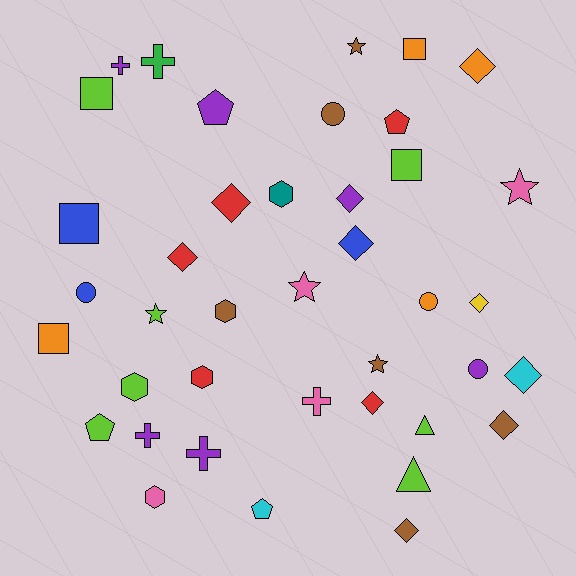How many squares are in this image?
There are 5 squares.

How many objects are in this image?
There are 40 objects.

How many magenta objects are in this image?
There are no magenta objects.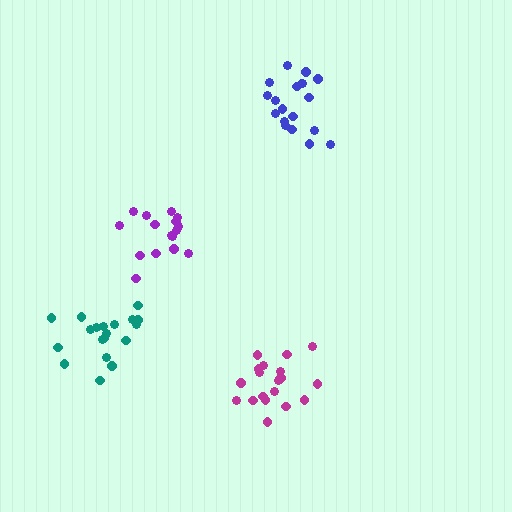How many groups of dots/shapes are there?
There are 4 groups.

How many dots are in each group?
Group 1: 19 dots, Group 2: 16 dots, Group 3: 19 dots, Group 4: 19 dots (73 total).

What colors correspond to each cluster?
The clusters are colored: magenta, purple, teal, blue.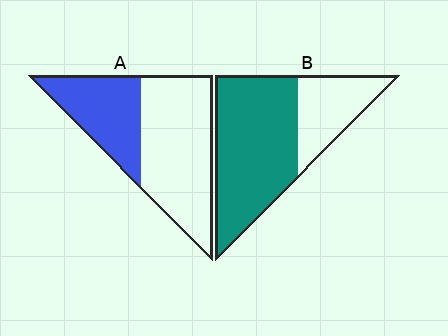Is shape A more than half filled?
No.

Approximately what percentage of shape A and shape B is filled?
A is approximately 35% and B is approximately 70%.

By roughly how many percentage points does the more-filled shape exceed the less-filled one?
By roughly 30 percentage points (B over A).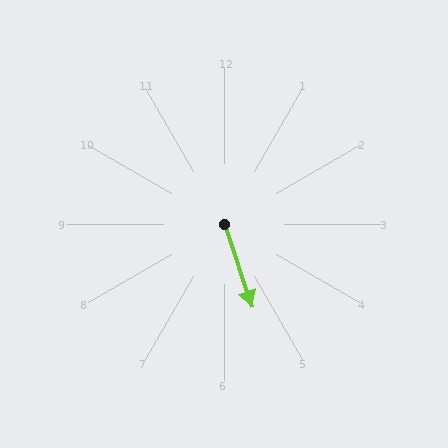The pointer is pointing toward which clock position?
Roughly 5 o'clock.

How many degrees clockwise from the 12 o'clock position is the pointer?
Approximately 161 degrees.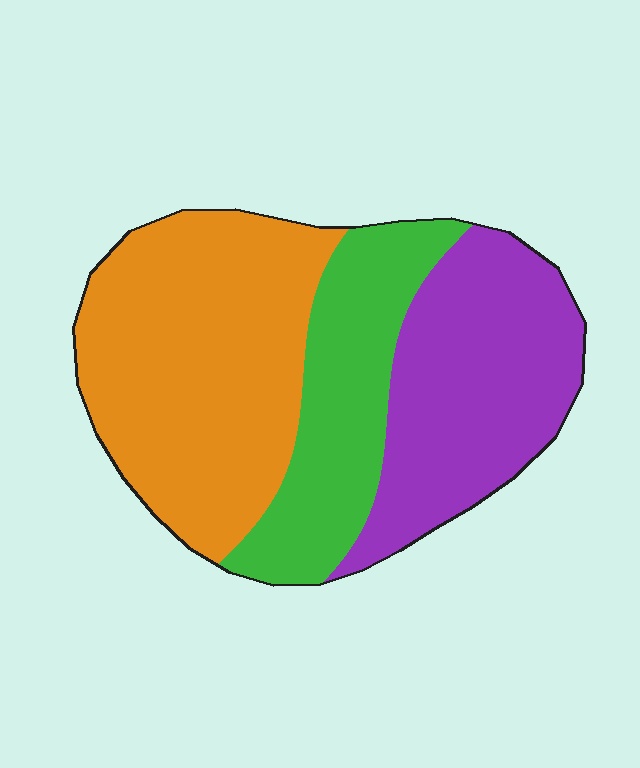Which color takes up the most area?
Orange, at roughly 45%.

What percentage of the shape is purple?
Purple takes up about one third (1/3) of the shape.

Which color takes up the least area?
Green, at roughly 25%.